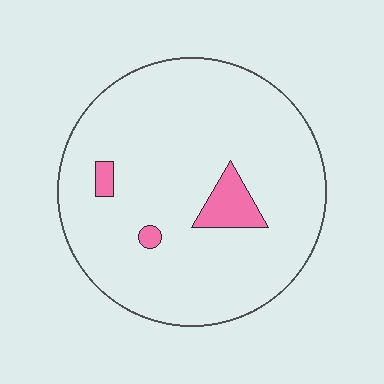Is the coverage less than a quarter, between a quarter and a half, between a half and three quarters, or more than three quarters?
Less than a quarter.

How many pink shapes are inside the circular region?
3.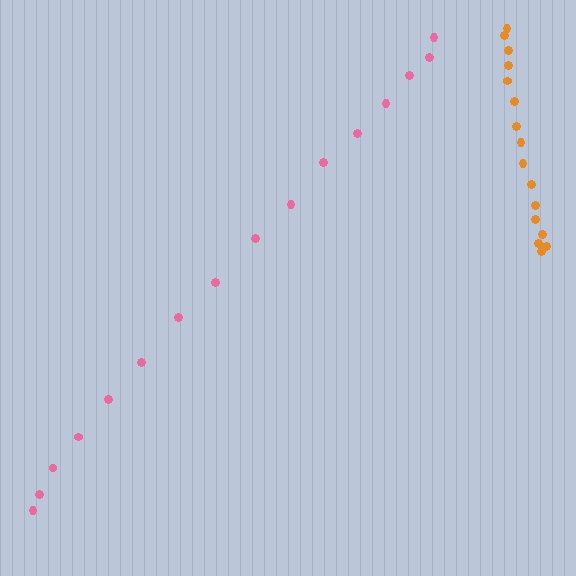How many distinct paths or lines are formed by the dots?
There are 2 distinct paths.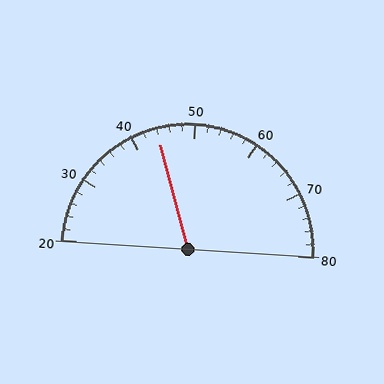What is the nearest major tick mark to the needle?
The nearest major tick mark is 40.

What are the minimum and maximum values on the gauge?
The gauge ranges from 20 to 80.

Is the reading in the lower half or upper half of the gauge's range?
The reading is in the lower half of the range (20 to 80).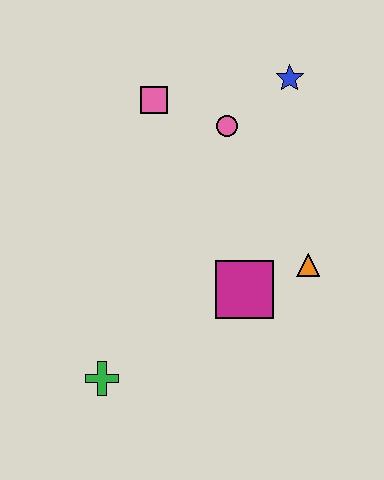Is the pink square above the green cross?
Yes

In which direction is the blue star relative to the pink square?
The blue star is to the right of the pink square.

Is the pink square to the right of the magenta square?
No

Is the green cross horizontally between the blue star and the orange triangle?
No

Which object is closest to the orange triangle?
The magenta square is closest to the orange triangle.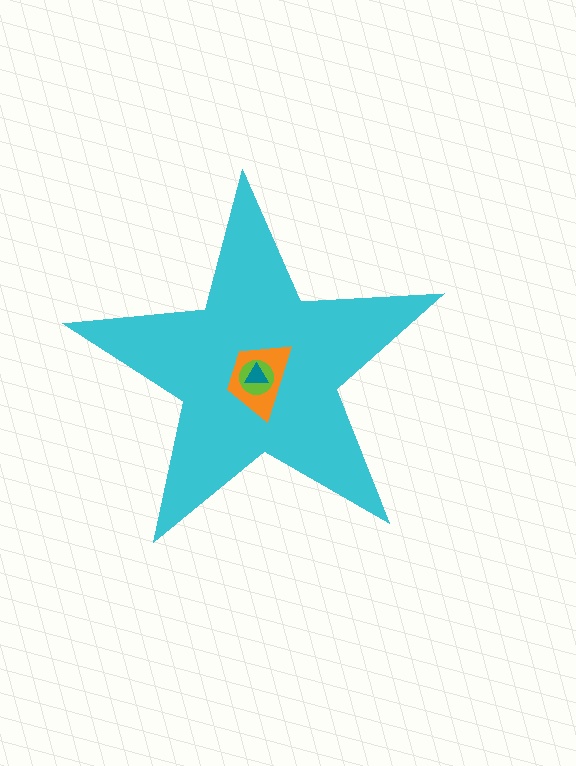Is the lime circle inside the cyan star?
Yes.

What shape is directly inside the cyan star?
The orange trapezoid.